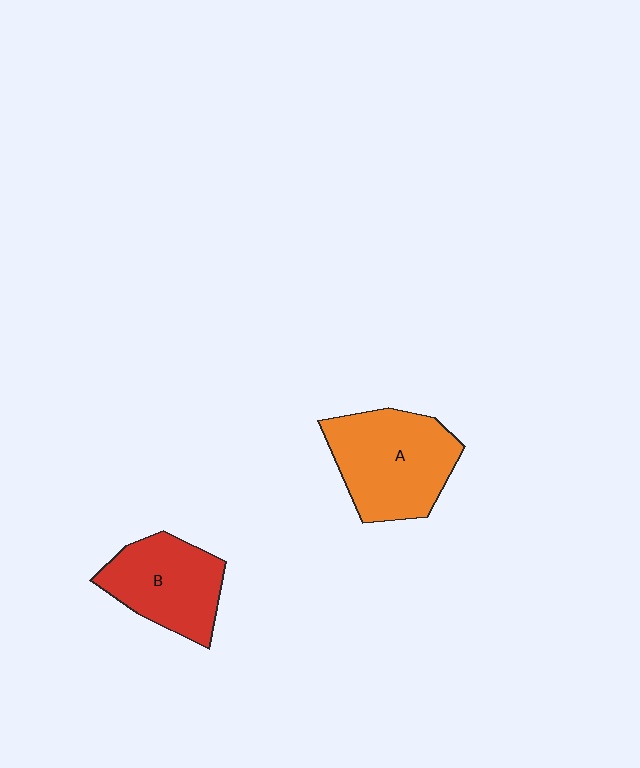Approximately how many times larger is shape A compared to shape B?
Approximately 1.2 times.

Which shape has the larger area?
Shape A (orange).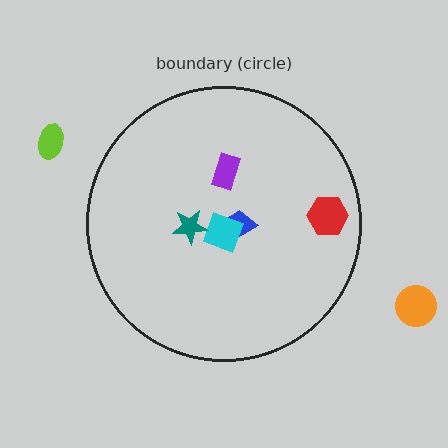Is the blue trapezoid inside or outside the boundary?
Inside.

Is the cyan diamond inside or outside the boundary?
Inside.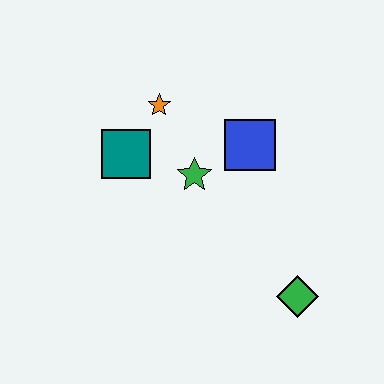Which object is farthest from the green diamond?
The orange star is farthest from the green diamond.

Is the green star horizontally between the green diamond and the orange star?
Yes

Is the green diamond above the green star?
No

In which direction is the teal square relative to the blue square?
The teal square is to the left of the blue square.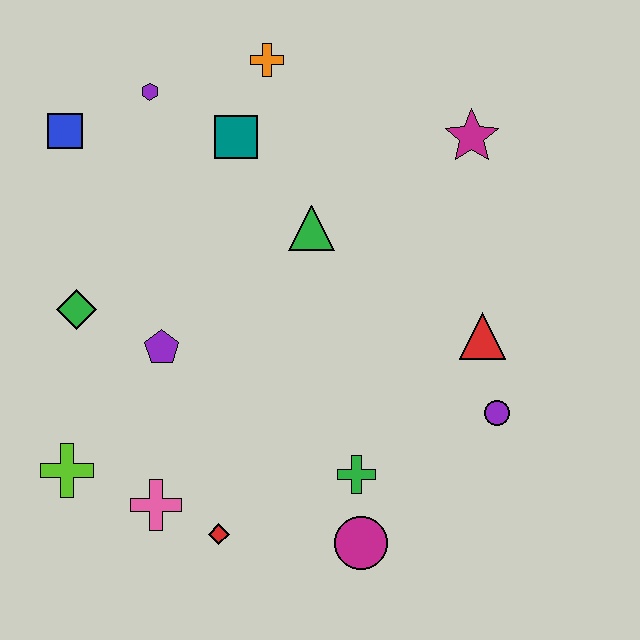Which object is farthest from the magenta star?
The lime cross is farthest from the magenta star.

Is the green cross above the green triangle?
No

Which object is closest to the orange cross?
The teal square is closest to the orange cross.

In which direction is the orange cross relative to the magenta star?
The orange cross is to the left of the magenta star.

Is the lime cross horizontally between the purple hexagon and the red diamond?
No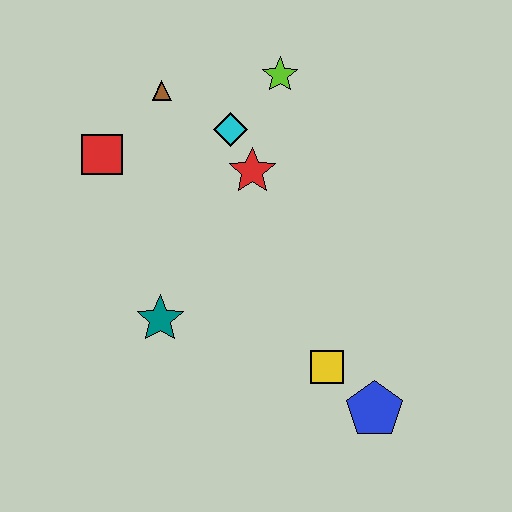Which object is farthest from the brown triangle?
The blue pentagon is farthest from the brown triangle.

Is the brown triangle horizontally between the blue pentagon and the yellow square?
No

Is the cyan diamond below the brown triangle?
Yes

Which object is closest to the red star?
The cyan diamond is closest to the red star.